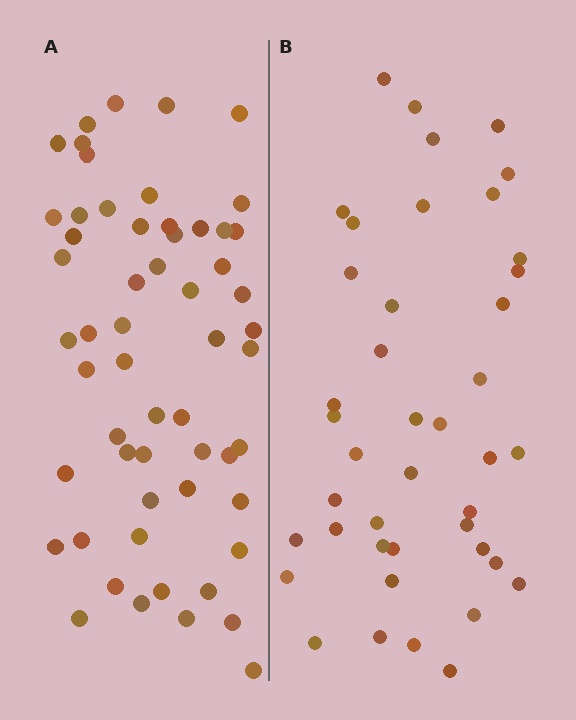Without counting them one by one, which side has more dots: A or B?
Region A (the left region) has more dots.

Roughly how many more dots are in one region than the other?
Region A has approximately 15 more dots than region B.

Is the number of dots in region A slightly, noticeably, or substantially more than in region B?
Region A has noticeably more, but not dramatically so. The ratio is roughly 1.4 to 1.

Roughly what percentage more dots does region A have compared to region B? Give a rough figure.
About 35% more.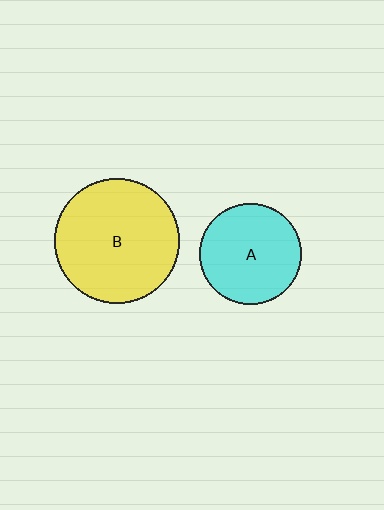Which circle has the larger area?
Circle B (yellow).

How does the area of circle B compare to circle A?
Approximately 1.5 times.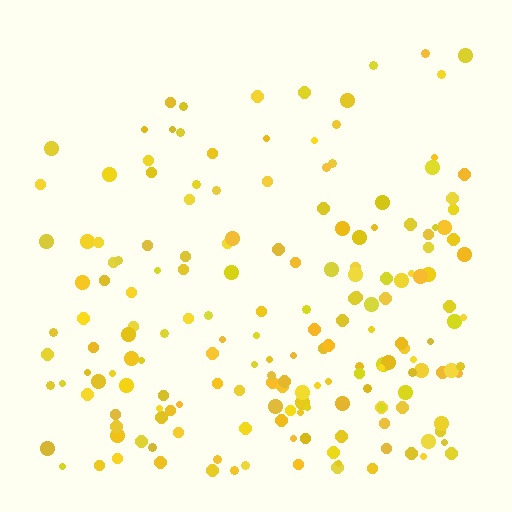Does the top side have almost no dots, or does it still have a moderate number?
Still a moderate number, just noticeably fewer than the bottom.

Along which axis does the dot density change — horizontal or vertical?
Vertical.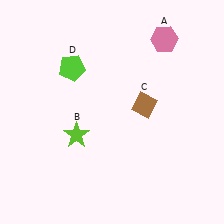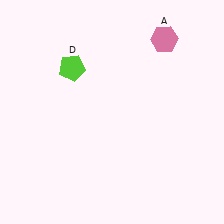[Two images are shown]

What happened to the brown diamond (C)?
The brown diamond (C) was removed in Image 2. It was in the top-right area of Image 1.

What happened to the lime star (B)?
The lime star (B) was removed in Image 2. It was in the bottom-left area of Image 1.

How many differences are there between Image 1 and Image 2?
There are 2 differences between the two images.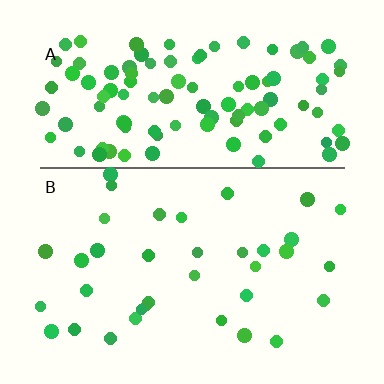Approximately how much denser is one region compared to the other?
Approximately 3.1× — region A over region B.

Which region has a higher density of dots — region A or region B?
A (the top).